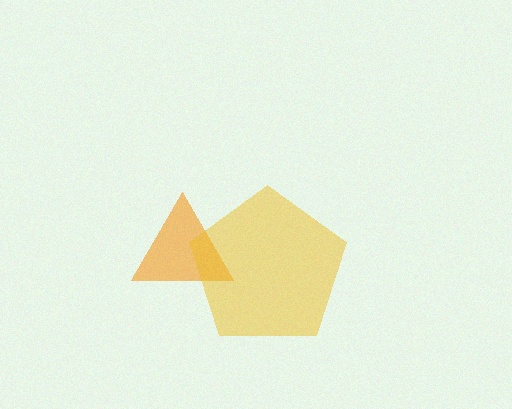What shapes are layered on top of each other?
The layered shapes are: an orange triangle, a yellow pentagon.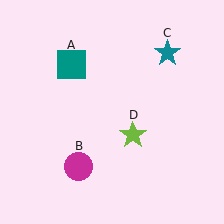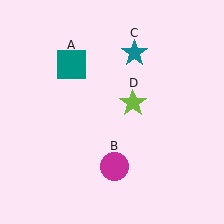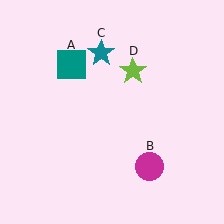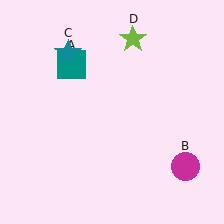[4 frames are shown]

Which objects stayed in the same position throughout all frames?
Teal square (object A) remained stationary.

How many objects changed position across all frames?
3 objects changed position: magenta circle (object B), teal star (object C), lime star (object D).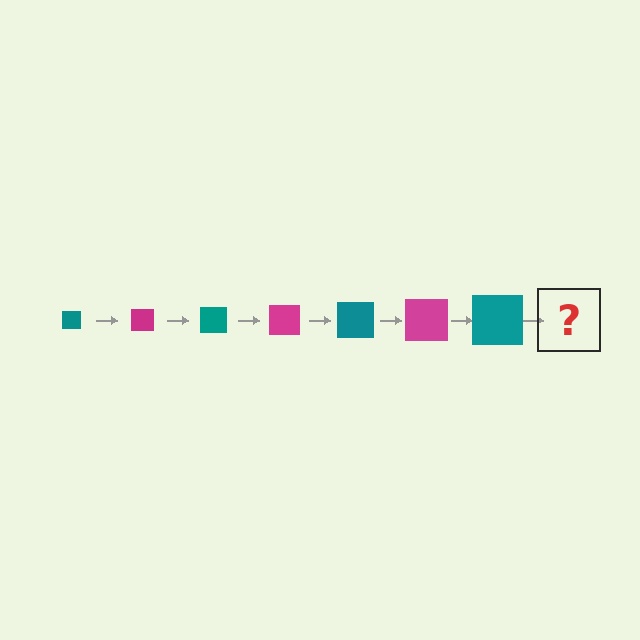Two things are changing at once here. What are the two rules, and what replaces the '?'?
The two rules are that the square grows larger each step and the color cycles through teal and magenta. The '?' should be a magenta square, larger than the previous one.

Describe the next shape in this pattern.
It should be a magenta square, larger than the previous one.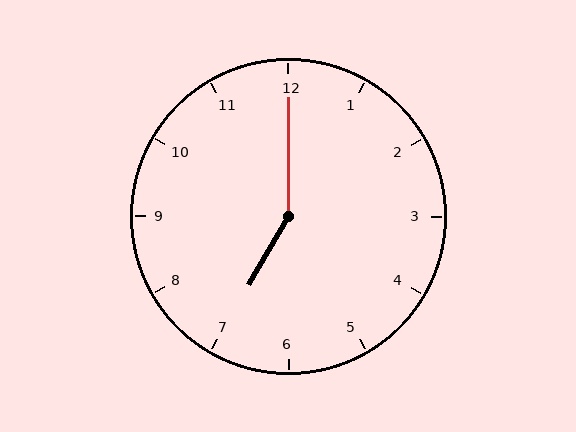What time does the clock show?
7:00.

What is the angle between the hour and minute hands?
Approximately 150 degrees.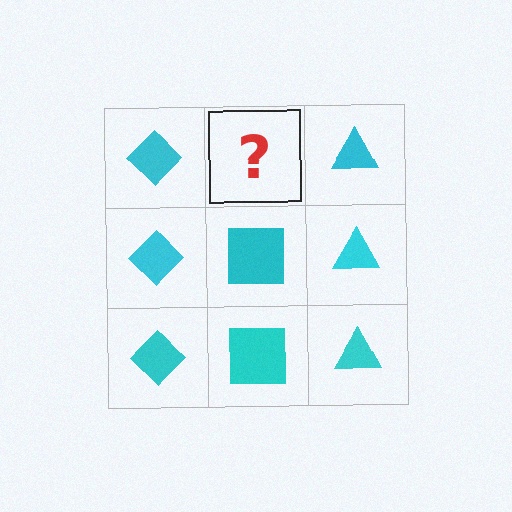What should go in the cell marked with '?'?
The missing cell should contain a cyan square.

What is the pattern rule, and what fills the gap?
The rule is that each column has a consistent shape. The gap should be filled with a cyan square.